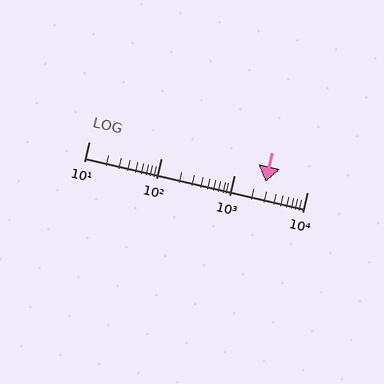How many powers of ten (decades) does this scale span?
The scale spans 3 decades, from 10 to 10000.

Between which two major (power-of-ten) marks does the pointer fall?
The pointer is between 1000 and 10000.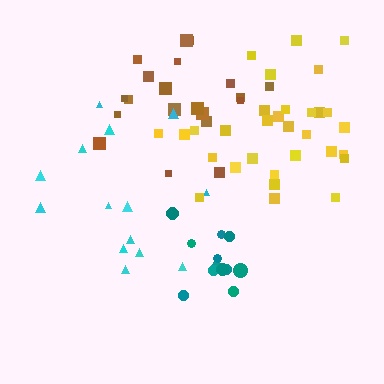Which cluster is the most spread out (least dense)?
Cyan.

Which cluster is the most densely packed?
Teal.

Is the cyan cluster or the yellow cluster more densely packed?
Yellow.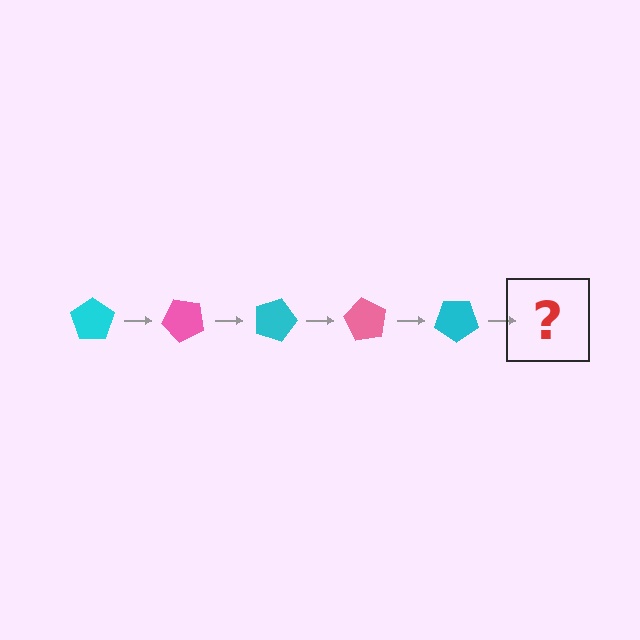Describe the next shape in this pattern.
It should be a pink pentagon, rotated 225 degrees from the start.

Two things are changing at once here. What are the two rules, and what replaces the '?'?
The two rules are that it rotates 45 degrees each step and the color cycles through cyan and pink. The '?' should be a pink pentagon, rotated 225 degrees from the start.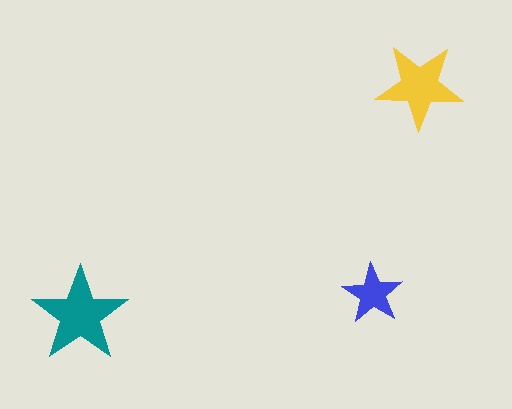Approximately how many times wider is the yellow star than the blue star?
About 1.5 times wider.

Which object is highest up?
The yellow star is topmost.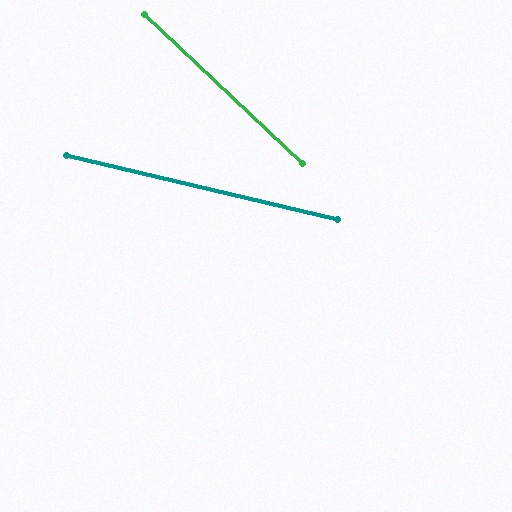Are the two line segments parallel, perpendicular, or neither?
Neither parallel nor perpendicular — they differ by about 30°.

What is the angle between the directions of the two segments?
Approximately 30 degrees.